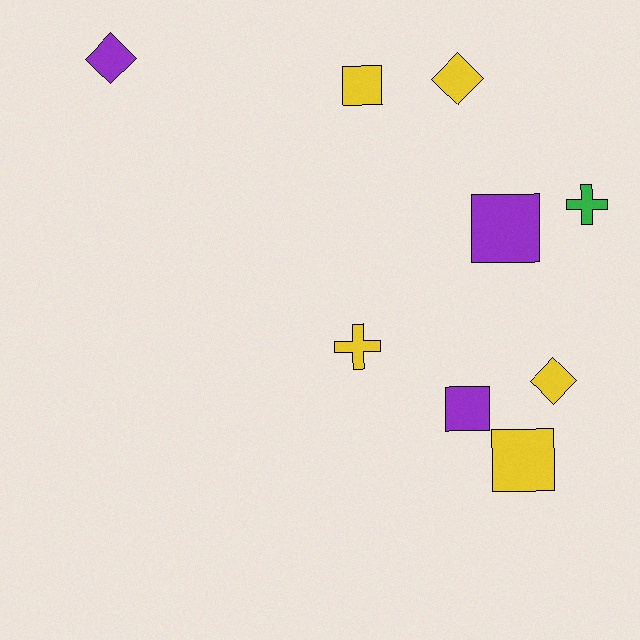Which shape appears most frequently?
Square, with 4 objects.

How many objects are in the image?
There are 9 objects.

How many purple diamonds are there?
There is 1 purple diamond.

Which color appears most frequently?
Yellow, with 5 objects.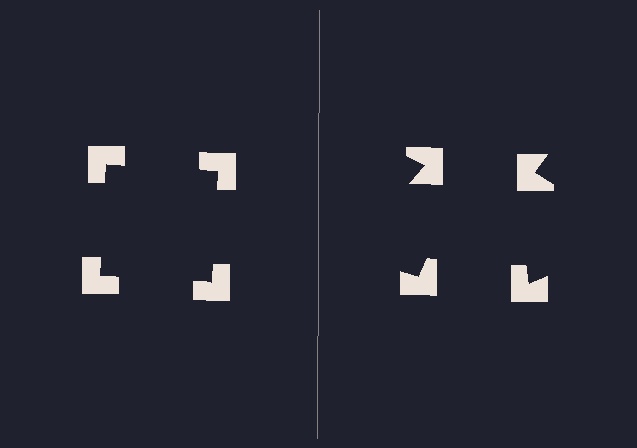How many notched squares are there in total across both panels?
8 — 4 on each side.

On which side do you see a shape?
An illusory square appears on the left side. On the right side the wedge cuts are rotated, so no coherent shape forms.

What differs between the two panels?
The notched squares are positioned identically on both sides; only the wedge orientations differ. On the left they align to a square; on the right they are misaligned.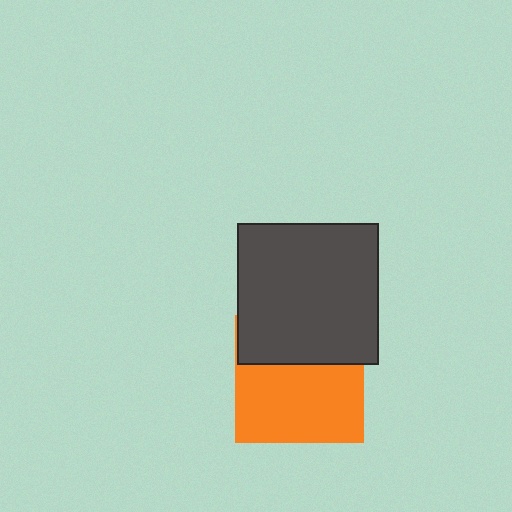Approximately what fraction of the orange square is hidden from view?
Roughly 38% of the orange square is hidden behind the dark gray square.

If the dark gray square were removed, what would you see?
You would see the complete orange square.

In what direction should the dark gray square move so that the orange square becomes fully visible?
The dark gray square should move up. That is the shortest direction to clear the overlap and leave the orange square fully visible.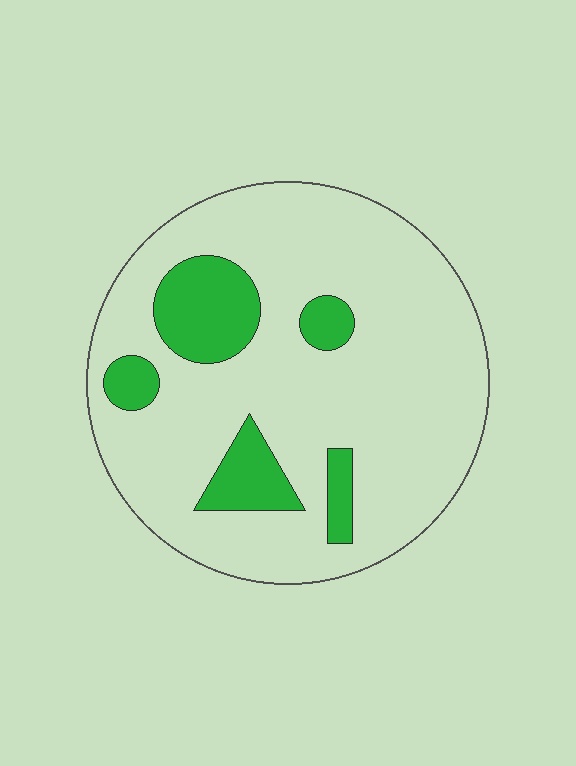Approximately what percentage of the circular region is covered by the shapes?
Approximately 15%.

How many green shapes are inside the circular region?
5.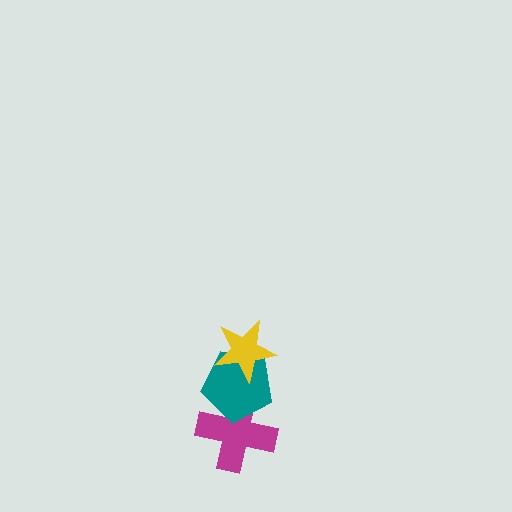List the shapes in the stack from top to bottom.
From top to bottom: the yellow star, the teal pentagon, the magenta cross.